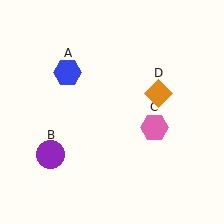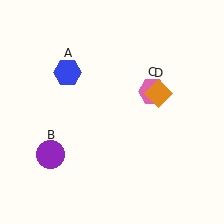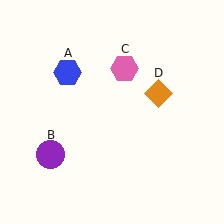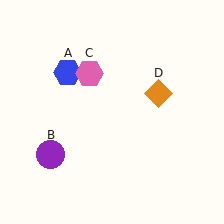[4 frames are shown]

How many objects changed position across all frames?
1 object changed position: pink hexagon (object C).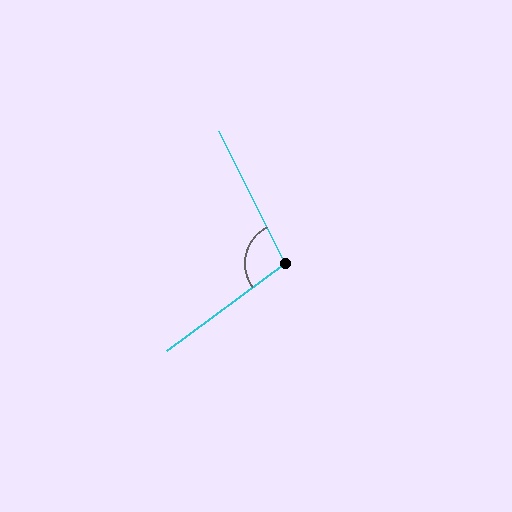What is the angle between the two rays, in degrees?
Approximately 100 degrees.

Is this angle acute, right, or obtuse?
It is obtuse.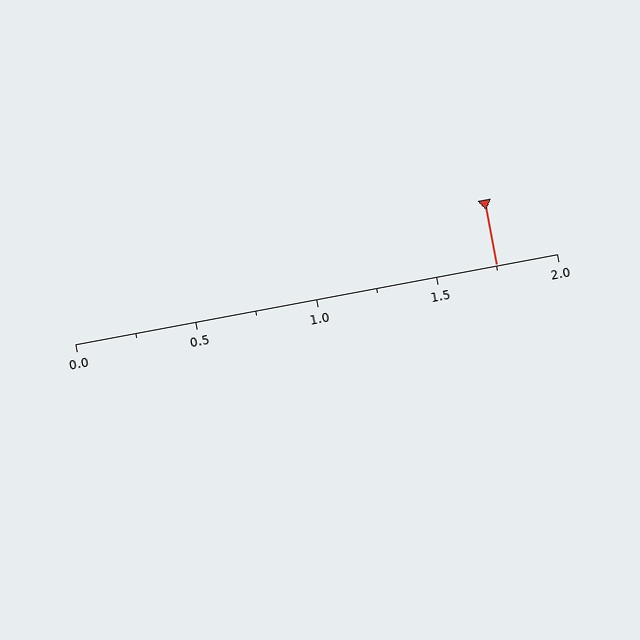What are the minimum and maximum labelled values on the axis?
The axis runs from 0.0 to 2.0.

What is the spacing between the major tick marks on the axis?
The major ticks are spaced 0.5 apart.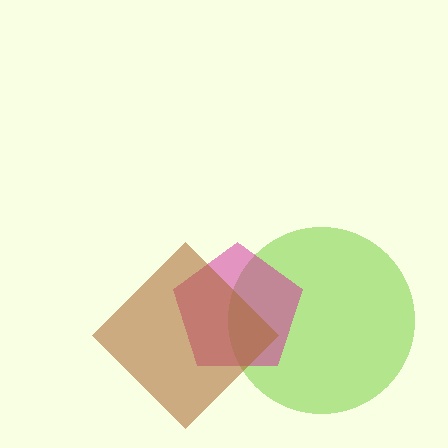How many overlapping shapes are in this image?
There are 3 overlapping shapes in the image.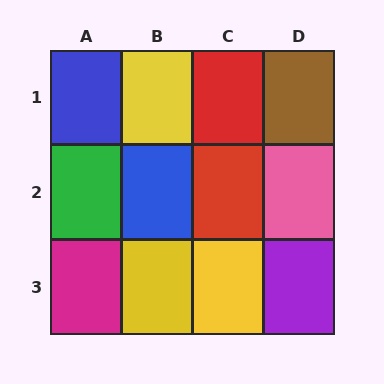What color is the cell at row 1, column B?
Yellow.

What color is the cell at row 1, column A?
Blue.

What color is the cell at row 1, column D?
Brown.